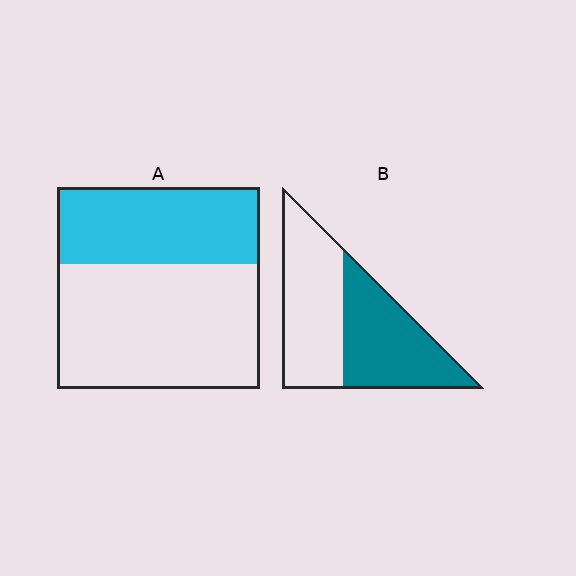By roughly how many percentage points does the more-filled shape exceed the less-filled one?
By roughly 10 percentage points (B over A).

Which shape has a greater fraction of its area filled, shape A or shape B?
Shape B.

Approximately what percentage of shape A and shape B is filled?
A is approximately 40% and B is approximately 50%.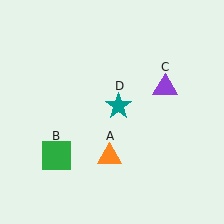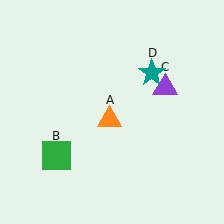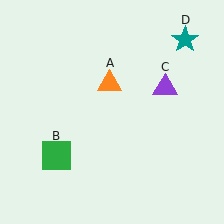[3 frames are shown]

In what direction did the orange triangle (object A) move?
The orange triangle (object A) moved up.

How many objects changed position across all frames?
2 objects changed position: orange triangle (object A), teal star (object D).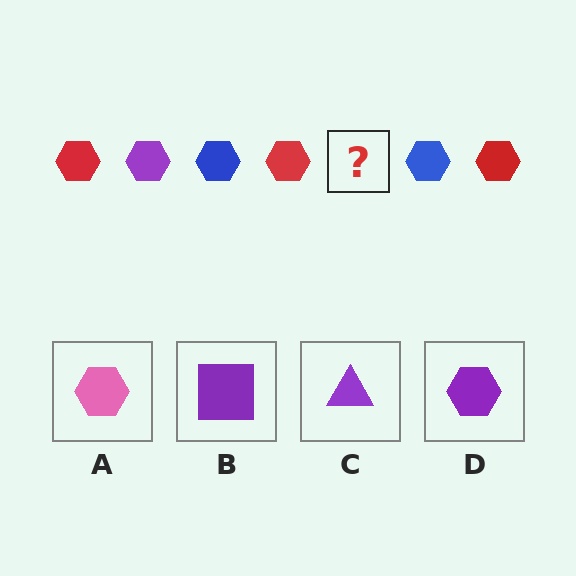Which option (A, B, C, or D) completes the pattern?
D.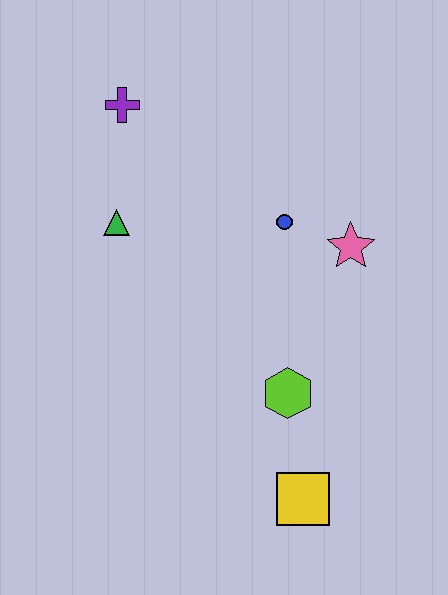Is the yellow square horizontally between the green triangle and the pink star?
Yes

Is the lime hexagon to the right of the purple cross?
Yes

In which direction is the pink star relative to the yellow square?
The pink star is above the yellow square.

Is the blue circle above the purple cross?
No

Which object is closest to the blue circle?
The pink star is closest to the blue circle.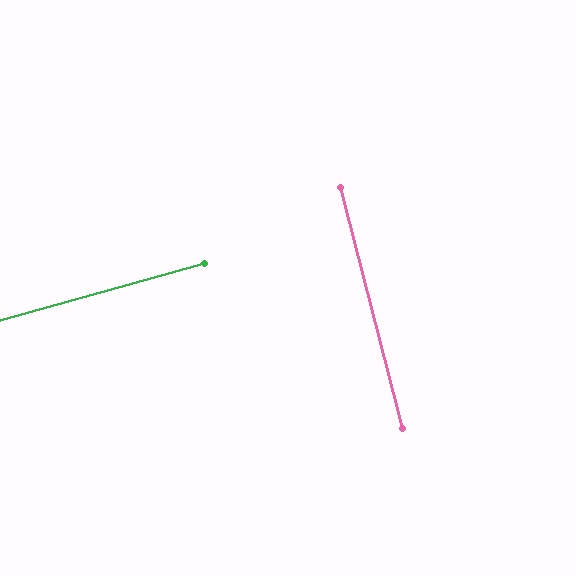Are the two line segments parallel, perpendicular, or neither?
Perpendicular — they meet at approximately 89°.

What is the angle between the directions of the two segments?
Approximately 89 degrees.